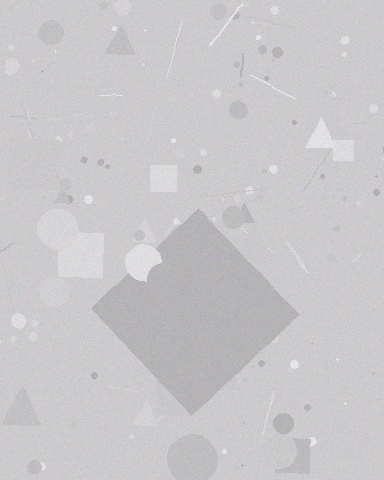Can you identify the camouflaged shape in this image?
The camouflaged shape is a diamond.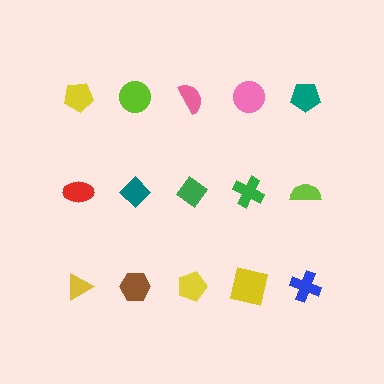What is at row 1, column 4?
A pink circle.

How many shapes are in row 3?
5 shapes.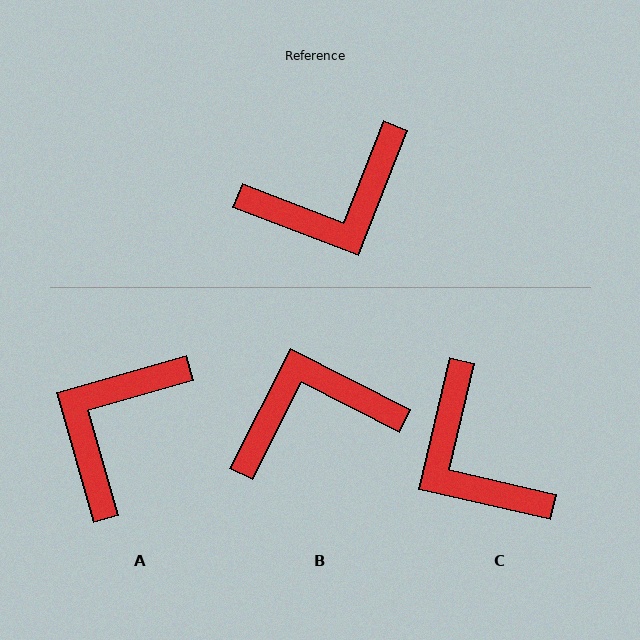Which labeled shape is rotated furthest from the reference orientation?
B, about 174 degrees away.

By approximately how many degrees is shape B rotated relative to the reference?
Approximately 174 degrees counter-clockwise.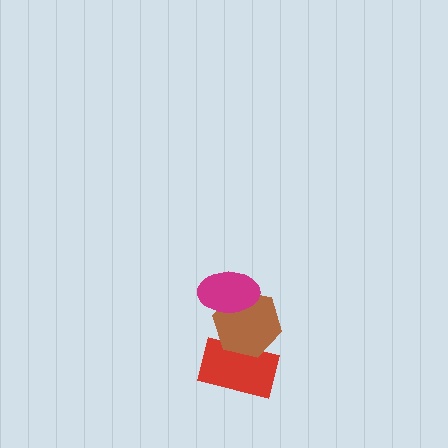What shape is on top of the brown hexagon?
The magenta ellipse is on top of the brown hexagon.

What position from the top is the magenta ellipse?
The magenta ellipse is 1st from the top.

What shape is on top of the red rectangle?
The brown hexagon is on top of the red rectangle.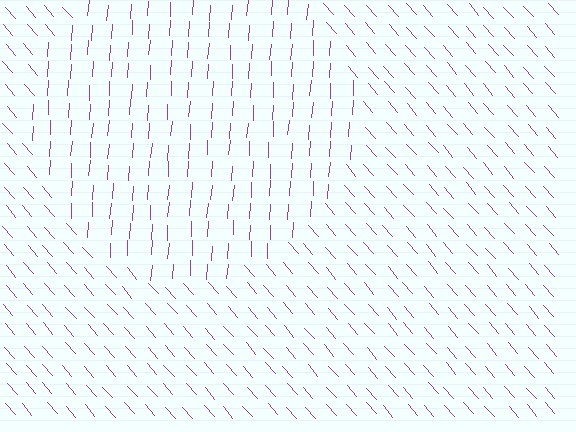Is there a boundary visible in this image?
Yes, there is a texture boundary formed by a change in line orientation.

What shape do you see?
I see a circle.